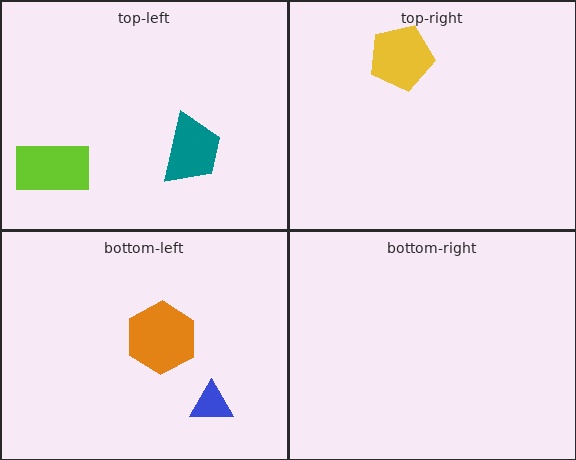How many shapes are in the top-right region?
1.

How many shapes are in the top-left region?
2.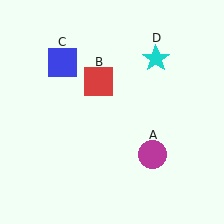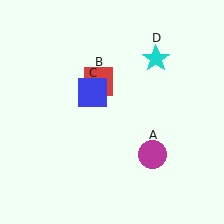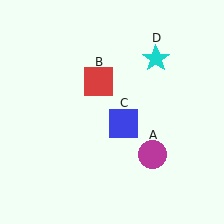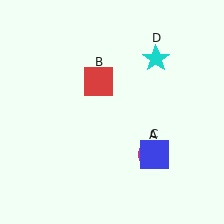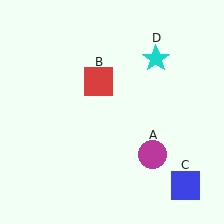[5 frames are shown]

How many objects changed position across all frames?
1 object changed position: blue square (object C).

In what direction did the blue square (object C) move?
The blue square (object C) moved down and to the right.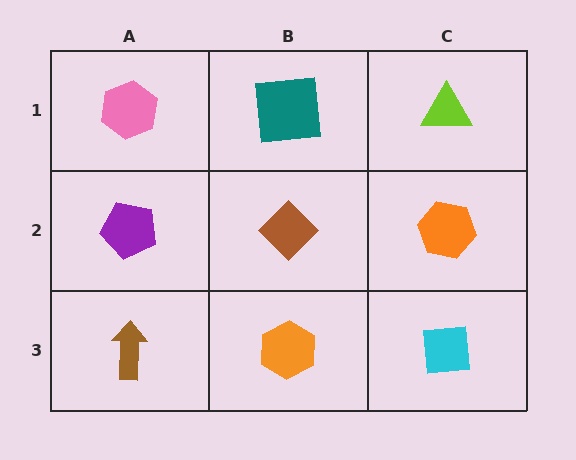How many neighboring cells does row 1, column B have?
3.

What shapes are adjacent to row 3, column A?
A purple pentagon (row 2, column A), an orange hexagon (row 3, column B).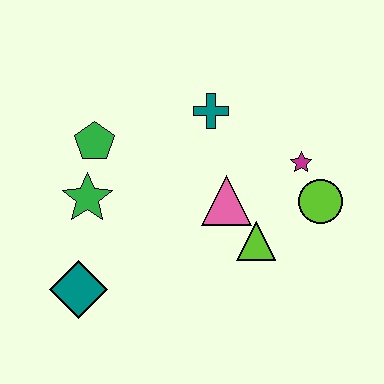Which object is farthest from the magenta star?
The teal diamond is farthest from the magenta star.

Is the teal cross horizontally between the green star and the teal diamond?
No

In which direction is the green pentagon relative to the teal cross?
The green pentagon is to the left of the teal cross.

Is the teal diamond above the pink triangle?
No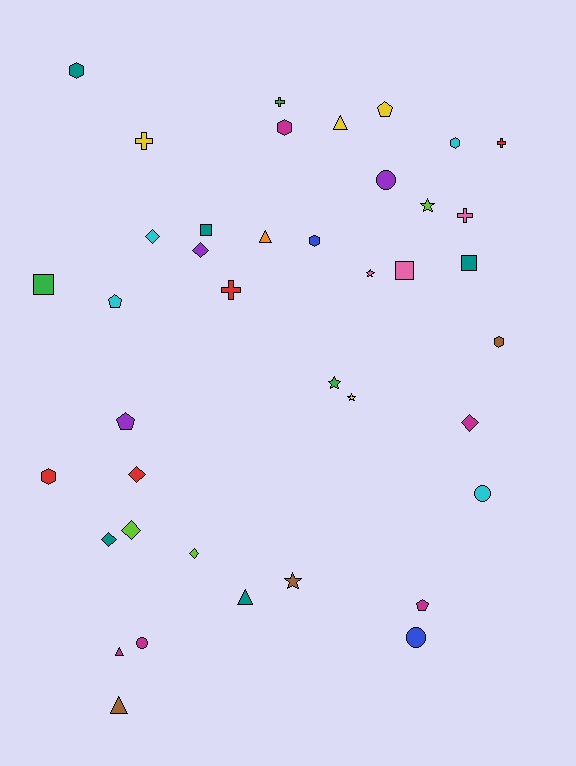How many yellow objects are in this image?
There are 4 yellow objects.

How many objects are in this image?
There are 40 objects.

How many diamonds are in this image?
There are 7 diamonds.